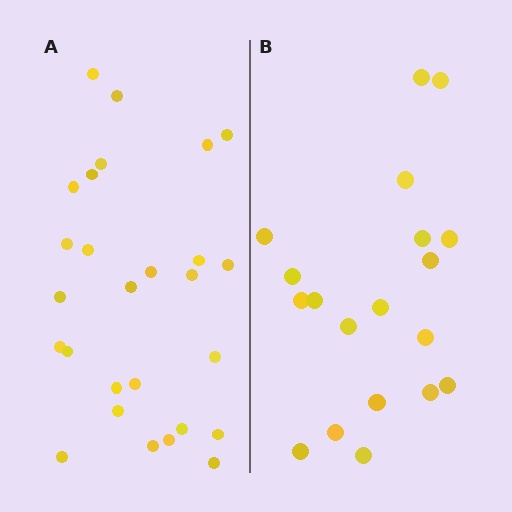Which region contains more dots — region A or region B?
Region A (the left region) has more dots.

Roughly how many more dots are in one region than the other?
Region A has roughly 8 or so more dots than region B.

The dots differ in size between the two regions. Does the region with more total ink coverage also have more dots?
No. Region B has more total ink coverage because its dots are larger, but region A actually contains more individual dots. Total area can be misleading — the number of items is what matters here.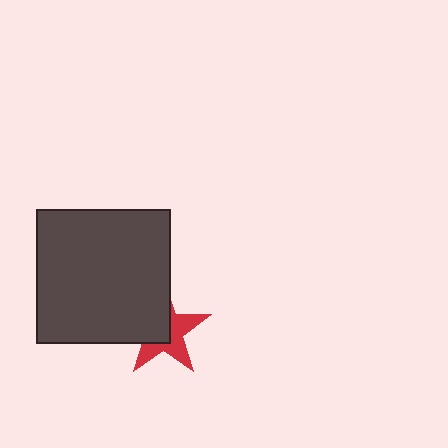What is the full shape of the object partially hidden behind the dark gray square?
The partially hidden object is a red star.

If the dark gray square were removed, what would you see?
You would see the complete red star.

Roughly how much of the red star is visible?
About half of it is visible (roughly 50%).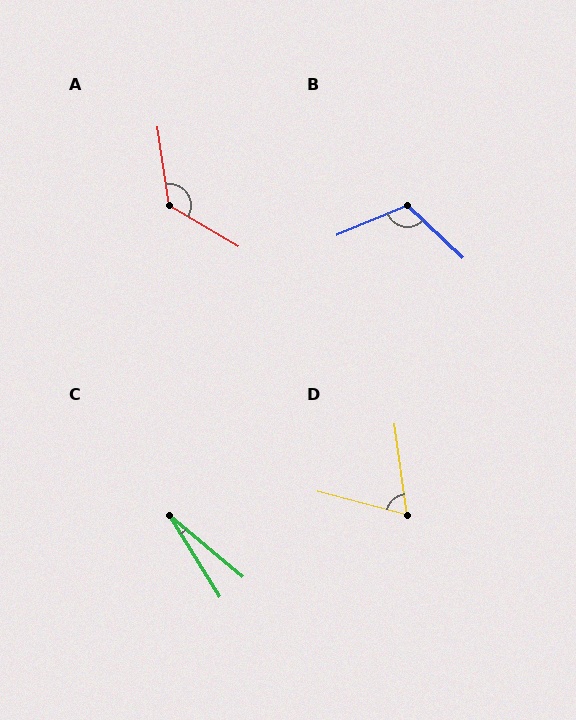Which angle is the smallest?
C, at approximately 18 degrees.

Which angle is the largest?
A, at approximately 129 degrees.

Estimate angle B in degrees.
Approximately 114 degrees.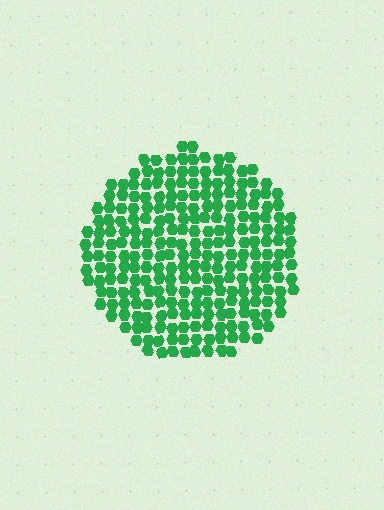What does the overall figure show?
The overall figure shows a circle.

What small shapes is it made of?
It is made of small hexagons.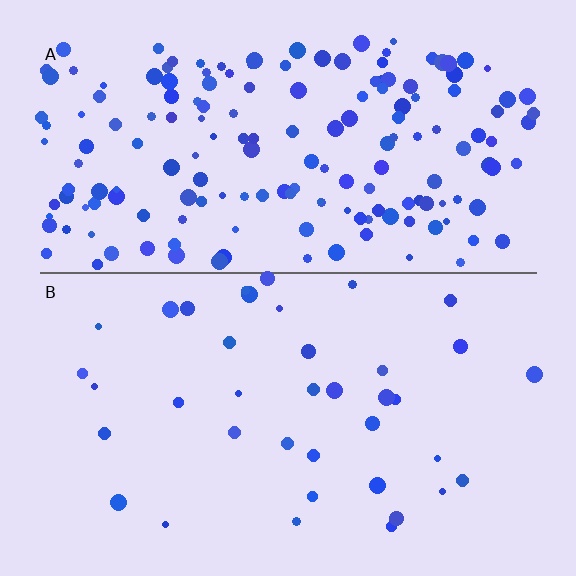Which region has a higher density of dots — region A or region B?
A (the top).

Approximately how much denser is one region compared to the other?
Approximately 4.5× — region A over region B.